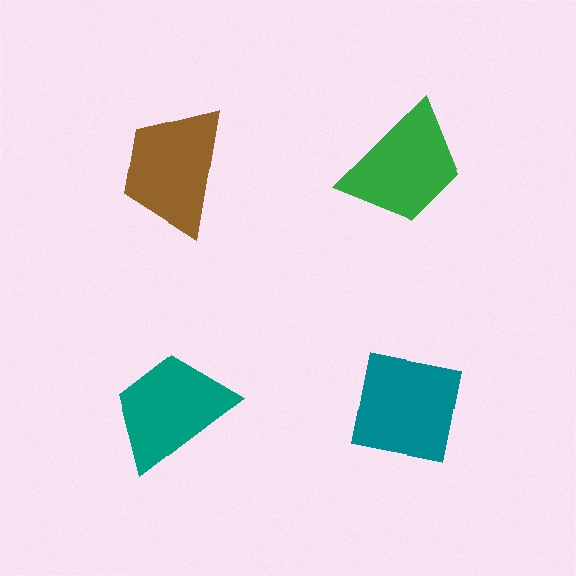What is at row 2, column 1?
A teal trapezoid.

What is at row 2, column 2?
A teal square.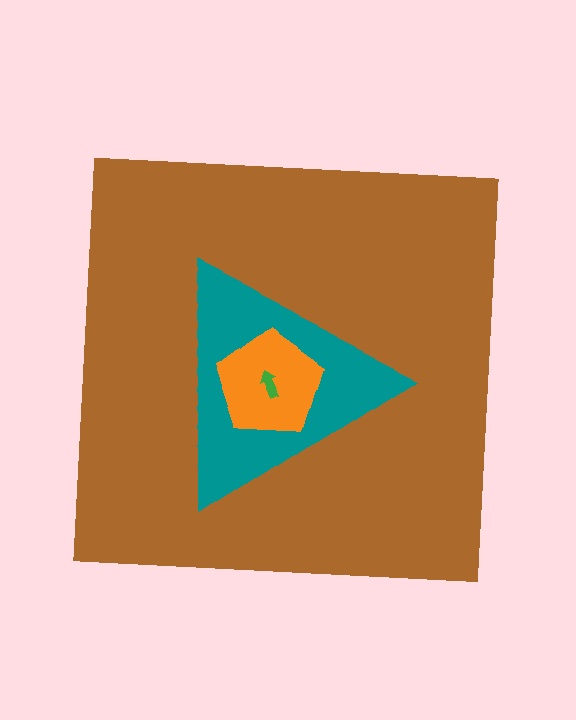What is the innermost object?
The green arrow.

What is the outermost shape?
The brown square.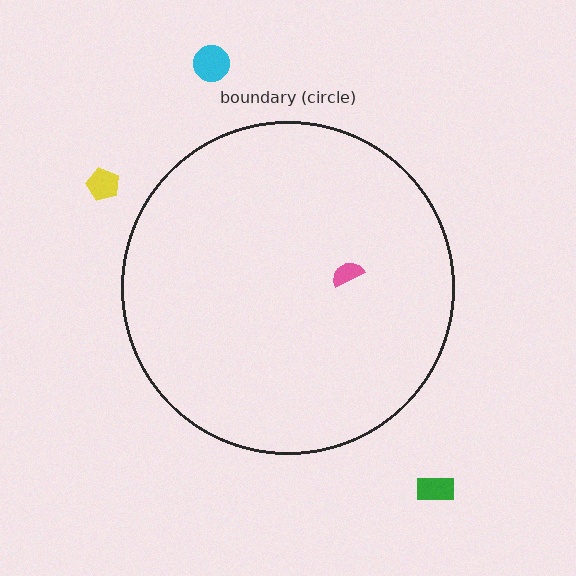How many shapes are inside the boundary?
1 inside, 3 outside.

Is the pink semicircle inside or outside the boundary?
Inside.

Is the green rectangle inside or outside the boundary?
Outside.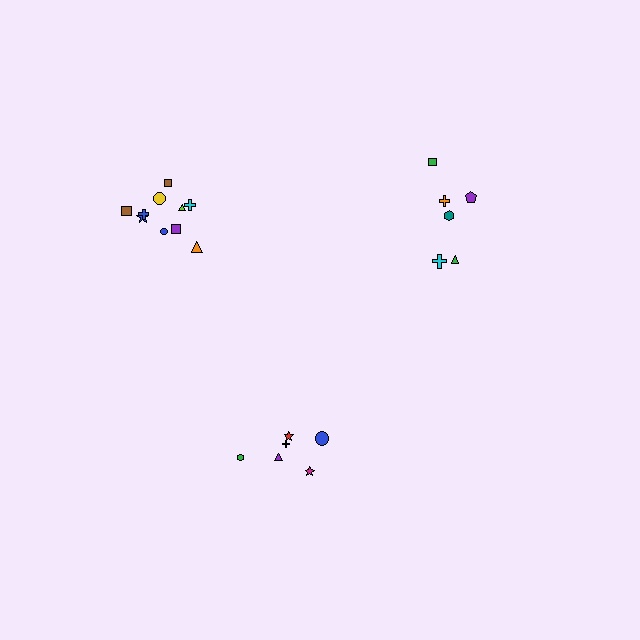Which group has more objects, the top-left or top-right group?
The top-left group.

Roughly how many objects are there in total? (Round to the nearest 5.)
Roughly 20 objects in total.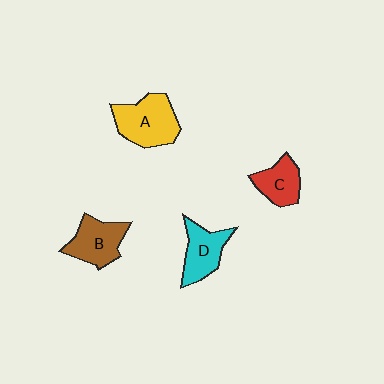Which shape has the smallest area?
Shape C (red).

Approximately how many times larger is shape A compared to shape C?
Approximately 1.6 times.